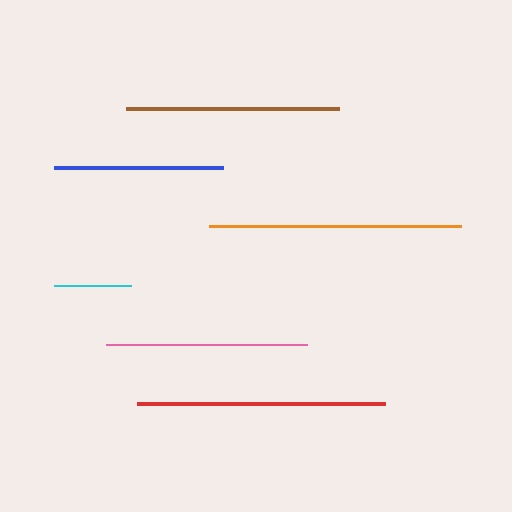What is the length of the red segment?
The red segment is approximately 249 pixels long.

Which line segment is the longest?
The orange line is the longest at approximately 252 pixels.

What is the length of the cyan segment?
The cyan segment is approximately 77 pixels long.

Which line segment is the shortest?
The cyan line is the shortest at approximately 77 pixels.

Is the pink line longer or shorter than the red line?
The red line is longer than the pink line.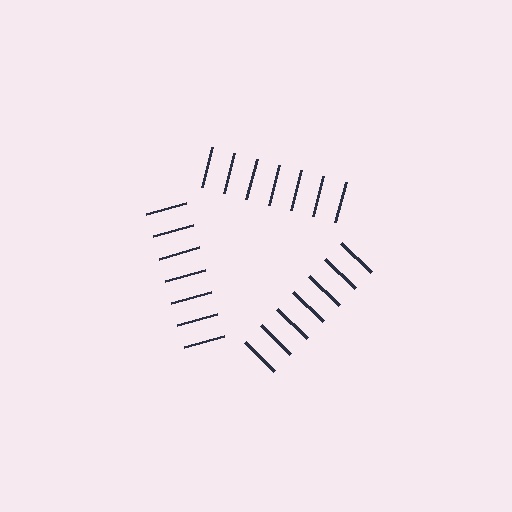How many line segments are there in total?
21 — 7 along each of the 3 edges.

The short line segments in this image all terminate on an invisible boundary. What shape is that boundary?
An illusory triangle — the line segments terminate on its edges but no continuous stroke is drawn.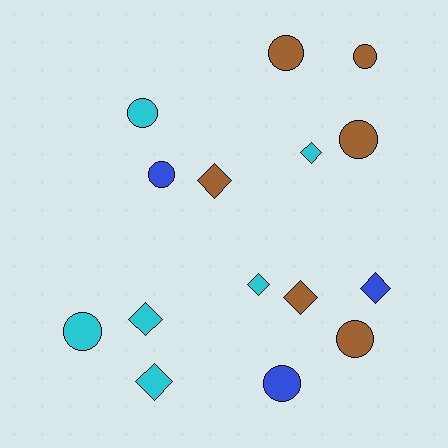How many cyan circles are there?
There are 2 cyan circles.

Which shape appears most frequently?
Circle, with 8 objects.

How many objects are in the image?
There are 15 objects.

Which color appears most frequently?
Brown, with 6 objects.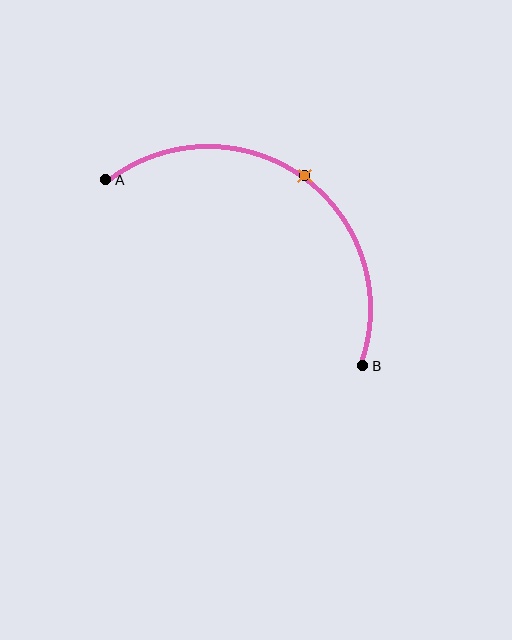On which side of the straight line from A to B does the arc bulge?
The arc bulges above and to the right of the straight line connecting A and B.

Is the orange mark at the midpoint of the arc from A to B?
Yes. The orange mark lies on the arc at equal arc-length from both A and B — it is the arc midpoint.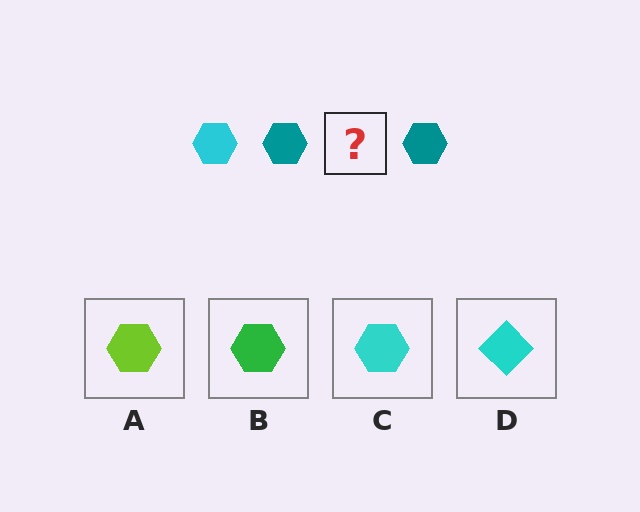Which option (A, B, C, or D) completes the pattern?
C.